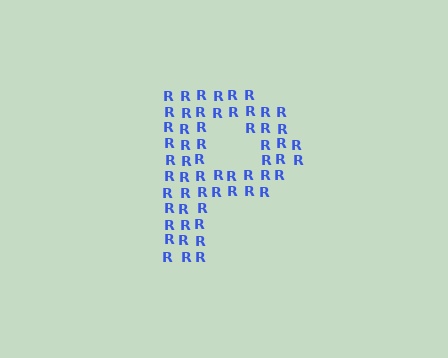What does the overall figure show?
The overall figure shows the letter P.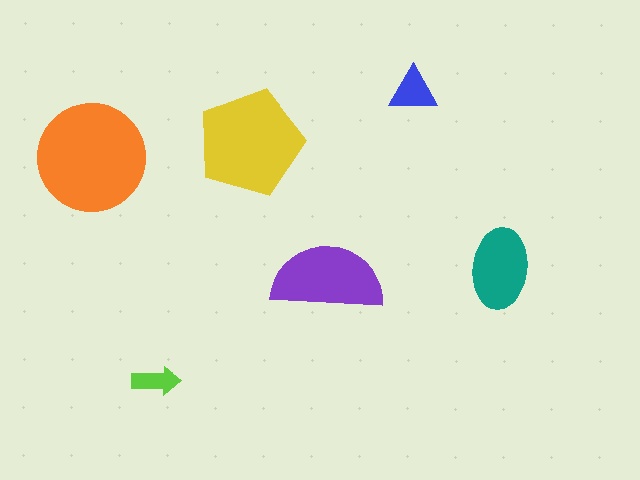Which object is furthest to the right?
The teal ellipse is rightmost.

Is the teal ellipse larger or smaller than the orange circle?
Smaller.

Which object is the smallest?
The lime arrow.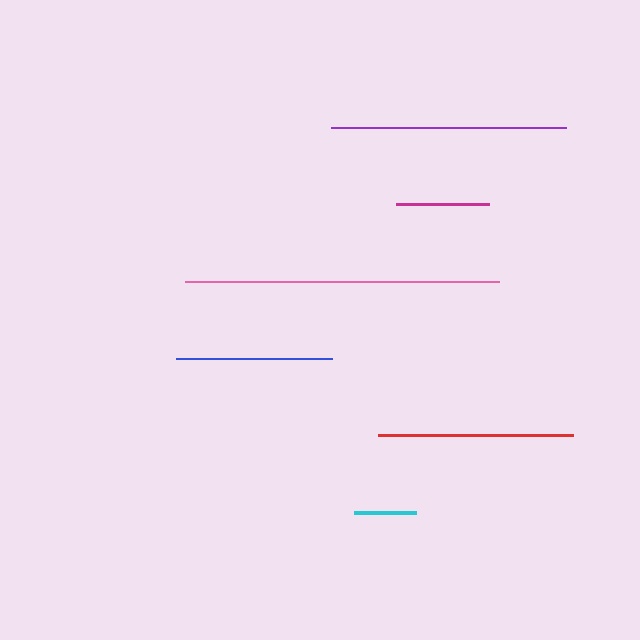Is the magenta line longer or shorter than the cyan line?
The magenta line is longer than the cyan line.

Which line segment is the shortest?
The cyan line is the shortest at approximately 62 pixels.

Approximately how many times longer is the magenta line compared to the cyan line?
The magenta line is approximately 1.5 times the length of the cyan line.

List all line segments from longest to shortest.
From longest to shortest: pink, purple, red, blue, magenta, cyan.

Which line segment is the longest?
The pink line is the longest at approximately 314 pixels.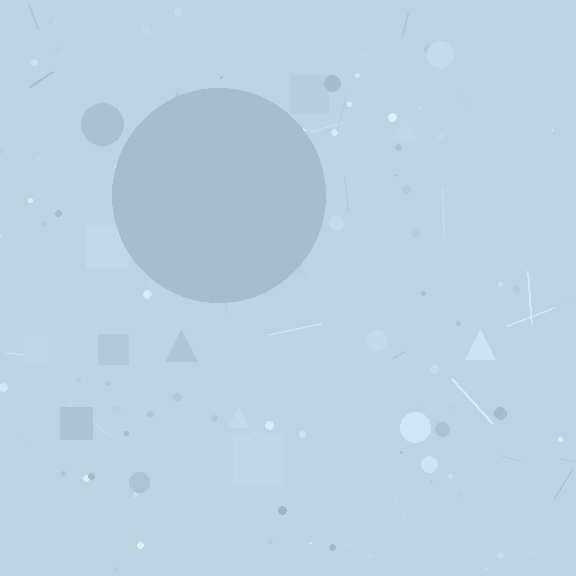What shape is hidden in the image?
A circle is hidden in the image.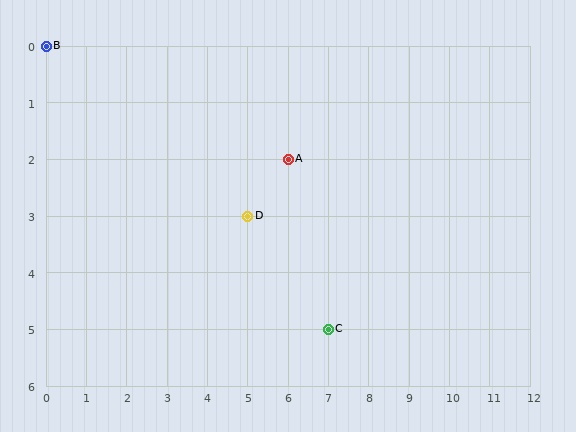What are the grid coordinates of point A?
Point A is at grid coordinates (6, 2).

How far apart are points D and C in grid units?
Points D and C are 2 columns and 2 rows apart (about 2.8 grid units diagonally).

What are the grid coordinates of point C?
Point C is at grid coordinates (7, 5).